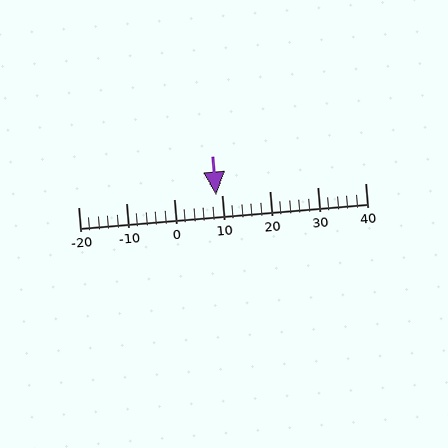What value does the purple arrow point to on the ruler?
The purple arrow points to approximately 9.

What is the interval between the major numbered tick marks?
The major tick marks are spaced 10 units apart.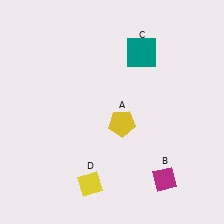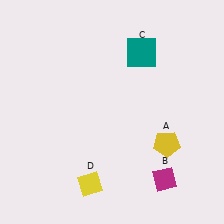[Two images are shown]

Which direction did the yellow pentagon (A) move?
The yellow pentagon (A) moved right.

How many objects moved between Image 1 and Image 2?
1 object moved between the two images.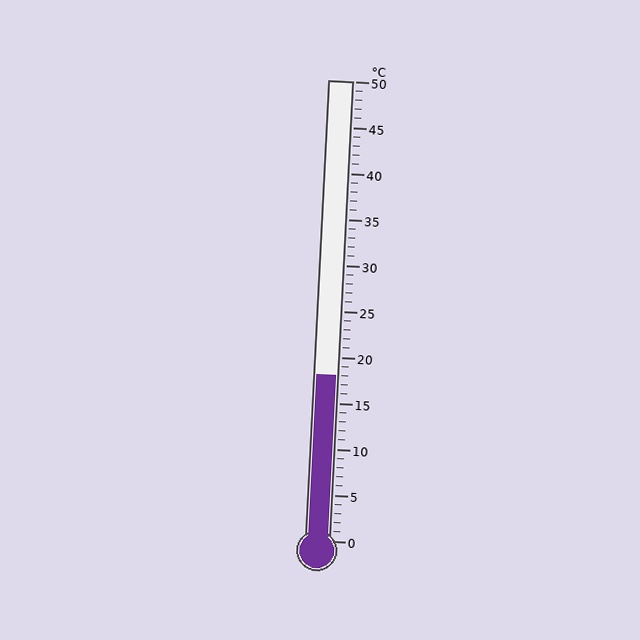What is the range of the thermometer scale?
The thermometer scale ranges from 0°C to 50°C.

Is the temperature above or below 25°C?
The temperature is below 25°C.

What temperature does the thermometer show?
The thermometer shows approximately 18°C.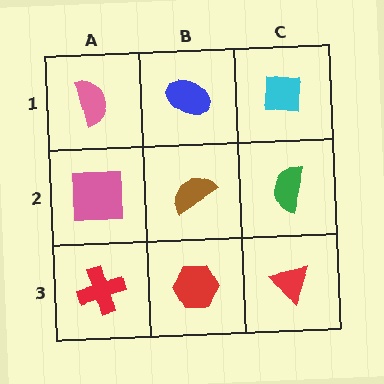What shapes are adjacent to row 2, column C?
A cyan square (row 1, column C), a red triangle (row 3, column C), a brown semicircle (row 2, column B).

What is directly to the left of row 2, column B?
A pink square.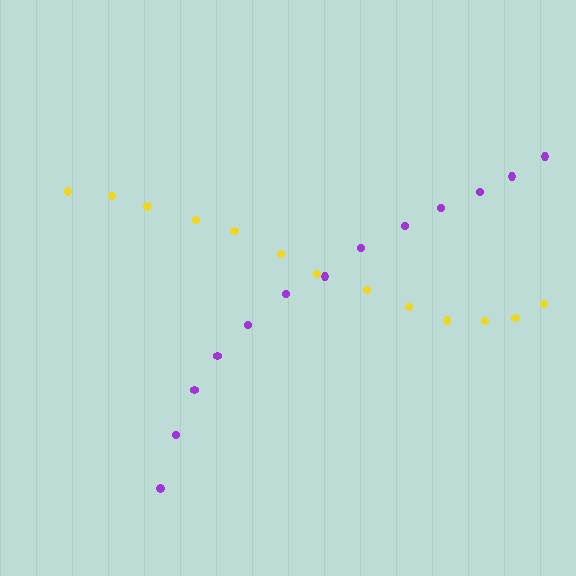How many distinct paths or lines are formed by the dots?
There are 2 distinct paths.